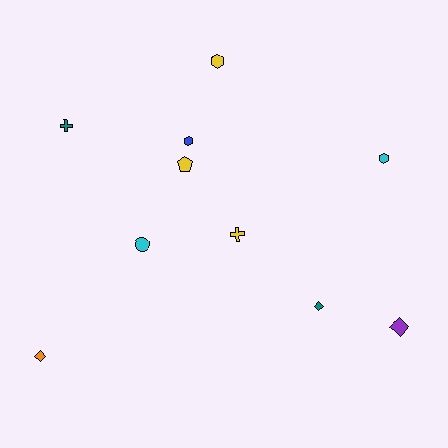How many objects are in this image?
There are 10 objects.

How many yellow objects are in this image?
There are 3 yellow objects.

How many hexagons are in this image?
There are 3 hexagons.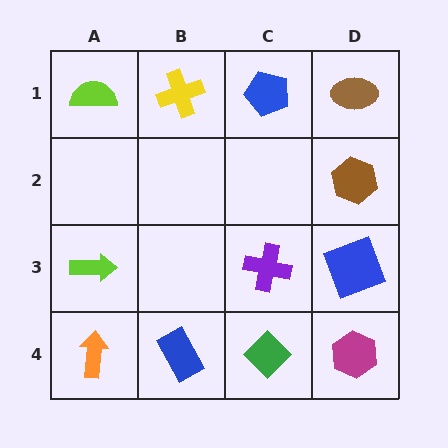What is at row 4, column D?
A magenta hexagon.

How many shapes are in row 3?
3 shapes.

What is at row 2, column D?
A brown hexagon.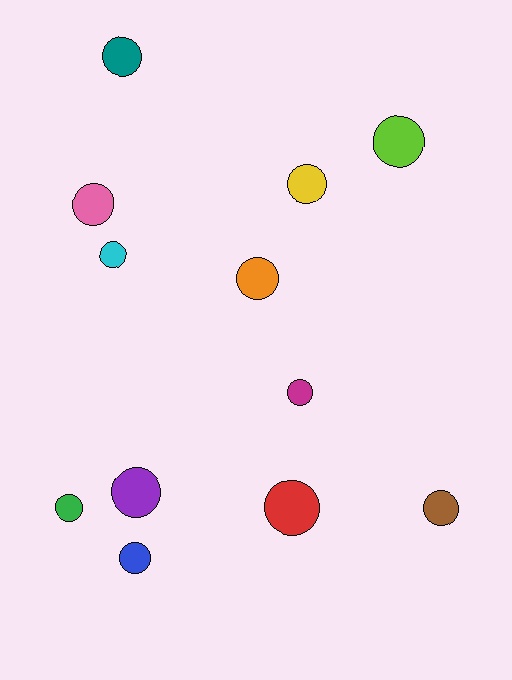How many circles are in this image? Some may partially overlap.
There are 12 circles.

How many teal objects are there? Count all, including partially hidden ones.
There is 1 teal object.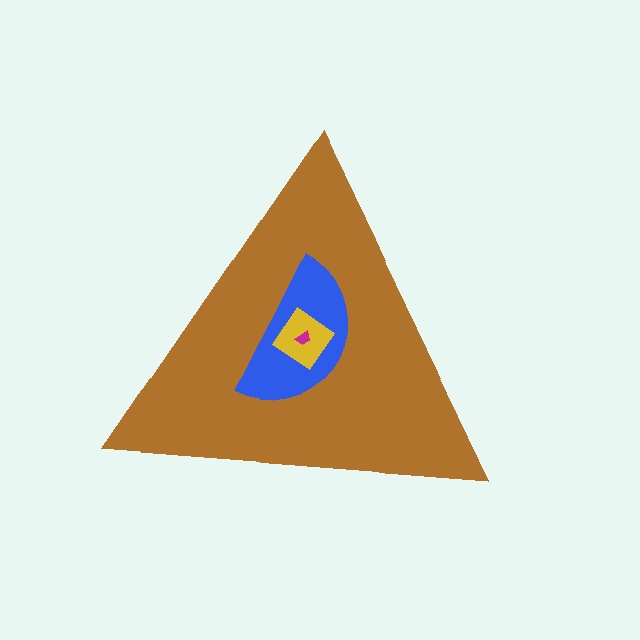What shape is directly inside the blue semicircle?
The yellow diamond.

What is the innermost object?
The magenta trapezoid.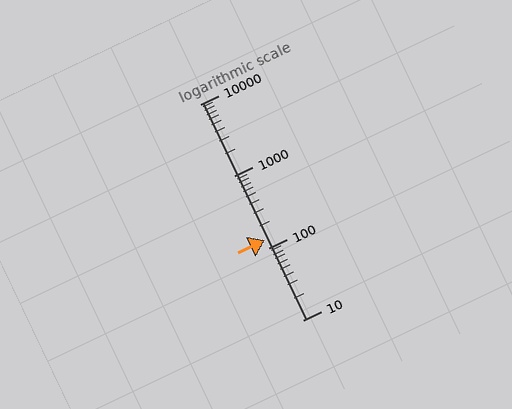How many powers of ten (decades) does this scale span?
The scale spans 3 decades, from 10 to 10000.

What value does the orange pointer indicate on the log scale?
The pointer indicates approximately 130.